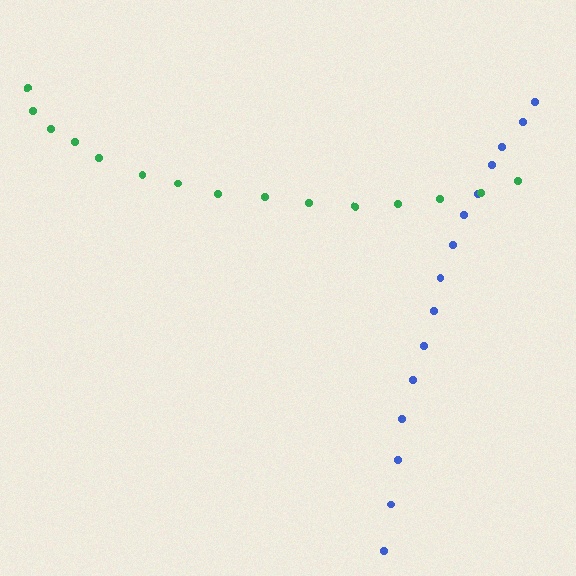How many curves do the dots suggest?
There are 2 distinct paths.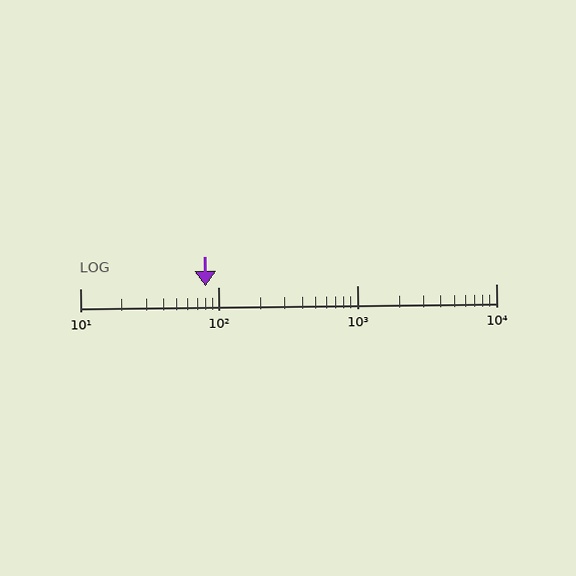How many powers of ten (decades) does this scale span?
The scale spans 3 decades, from 10 to 10000.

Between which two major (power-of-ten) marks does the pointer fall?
The pointer is between 10 and 100.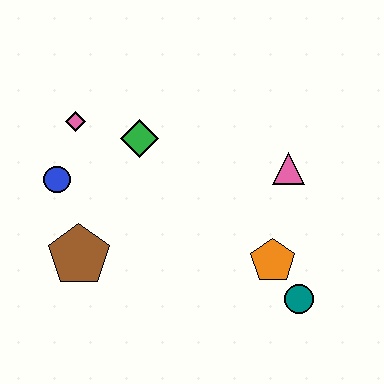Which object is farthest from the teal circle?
The pink diamond is farthest from the teal circle.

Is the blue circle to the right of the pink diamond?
No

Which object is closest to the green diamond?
The pink diamond is closest to the green diamond.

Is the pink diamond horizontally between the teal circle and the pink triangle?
No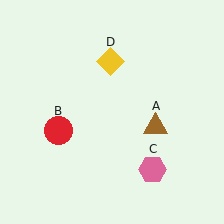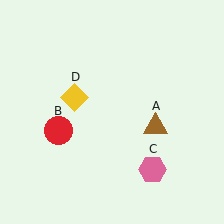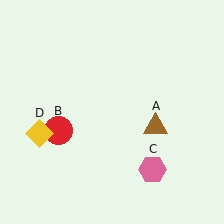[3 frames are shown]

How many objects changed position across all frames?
1 object changed position: yellow diamond (object D).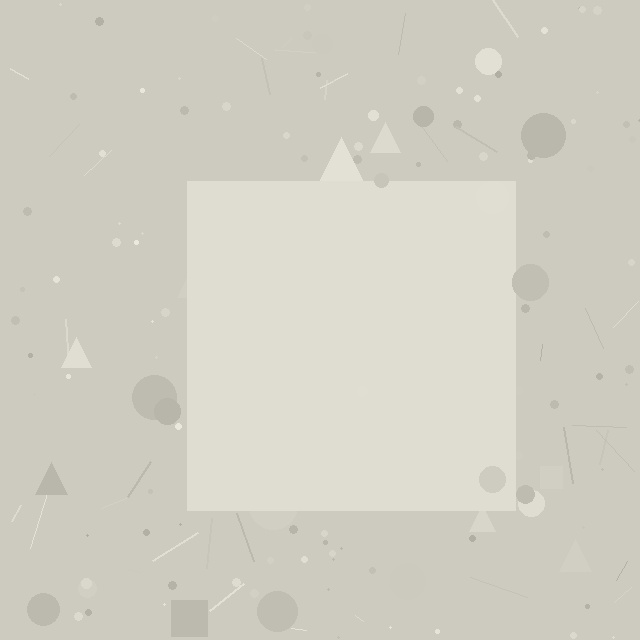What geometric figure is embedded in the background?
A square is embedded in the background.